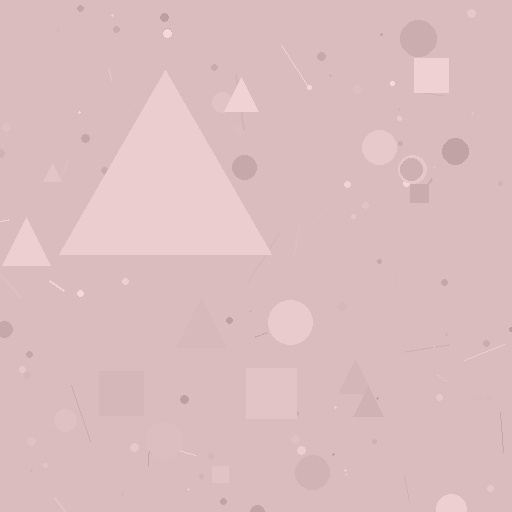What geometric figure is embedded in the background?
A triangle is embedded in the background.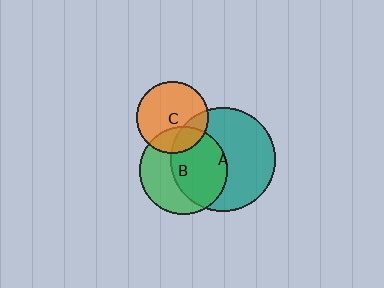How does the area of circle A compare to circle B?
Approximately 1.4 times.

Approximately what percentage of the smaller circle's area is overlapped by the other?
Approximately 25%.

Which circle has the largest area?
Circle A (teal).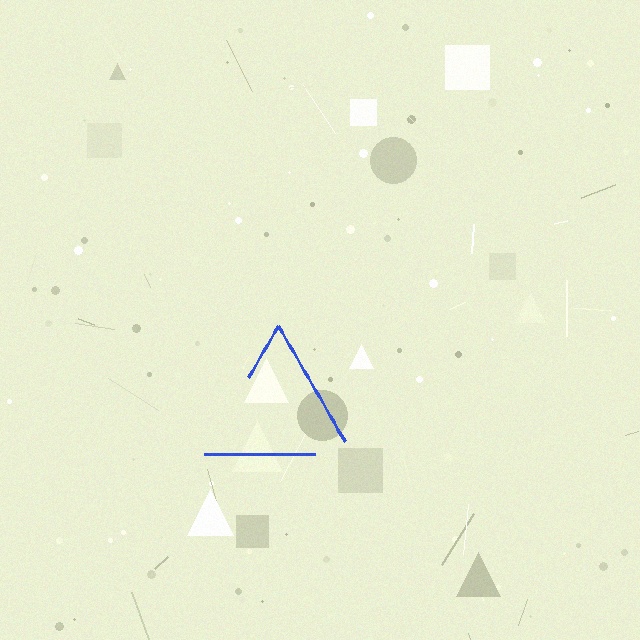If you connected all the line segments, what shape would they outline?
They would outline a triangle.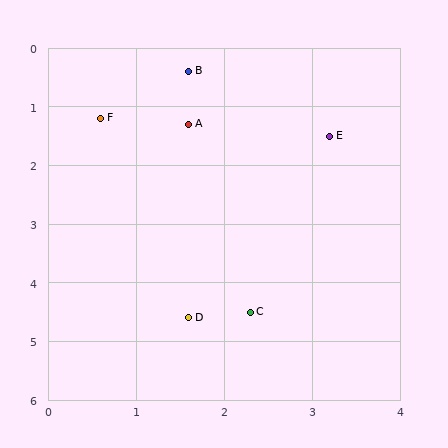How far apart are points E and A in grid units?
Points E and A are about 1.6 grid units apart.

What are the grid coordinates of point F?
Point F is at approximately (0.6, 1.2).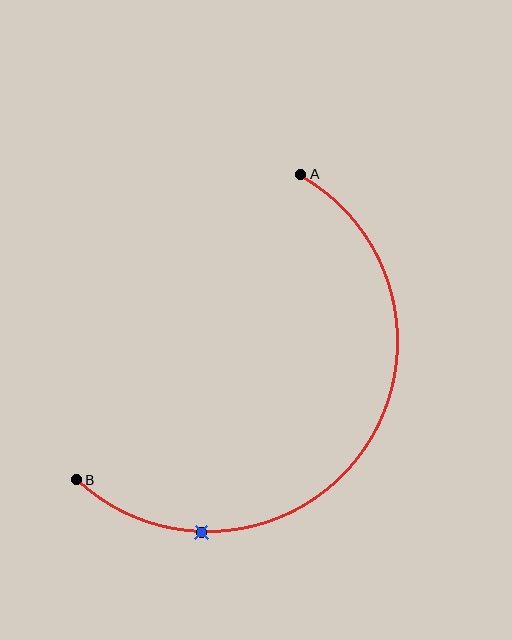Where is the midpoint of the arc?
The arc midpoint is the point on the curve farthest from the straight line joining A and B. It sits below and to the right of that line.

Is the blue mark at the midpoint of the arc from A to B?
No. The blue mark lies on the arc but is closer to endpoint B. The arc midpoint would be at the point on the curve equidistant along the arc from both A and B.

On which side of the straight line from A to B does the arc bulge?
The arc bulges below and to the right of the straight line connecting A and B.